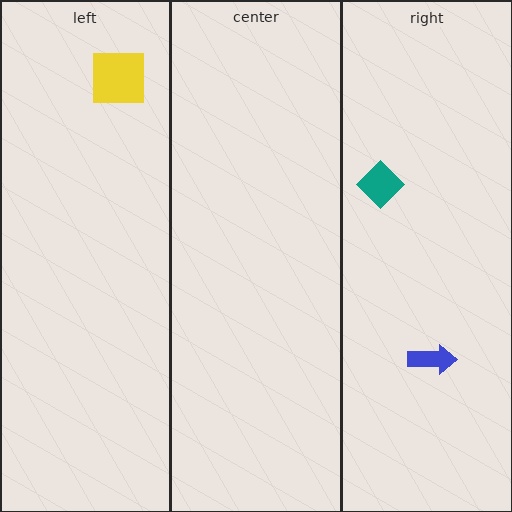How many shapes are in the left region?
1.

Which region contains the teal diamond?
The right region.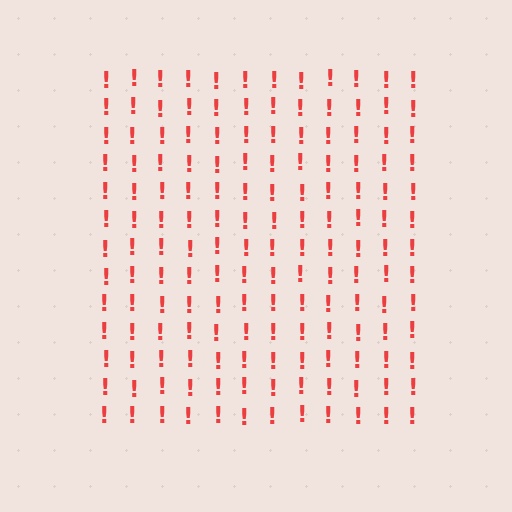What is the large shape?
The large shape is a square.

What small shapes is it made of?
It is made of small exclamation marks.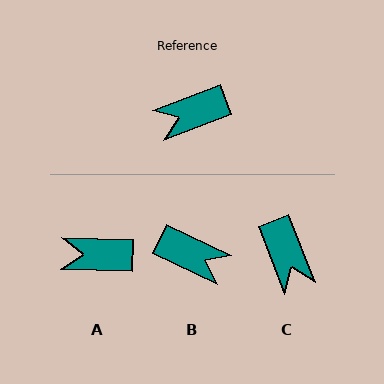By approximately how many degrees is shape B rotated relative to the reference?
Approximately 134 degrees counter-clockwise.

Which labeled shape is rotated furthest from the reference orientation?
B, about 134 degrees away.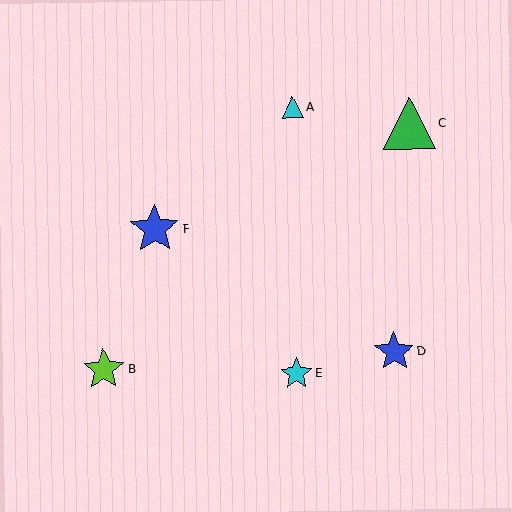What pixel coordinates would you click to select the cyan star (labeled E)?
Click at (296, 374) to select the cyan star E.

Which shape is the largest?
The green triangle (labeled C) is the largest.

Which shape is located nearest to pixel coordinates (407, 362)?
The blue star (labeled D) at (394, 351) is nearest to that location.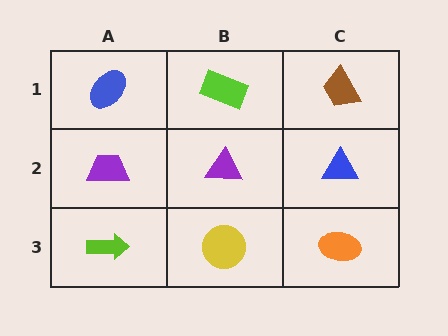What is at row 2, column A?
A purple trapezoid.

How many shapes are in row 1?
3 shapes.